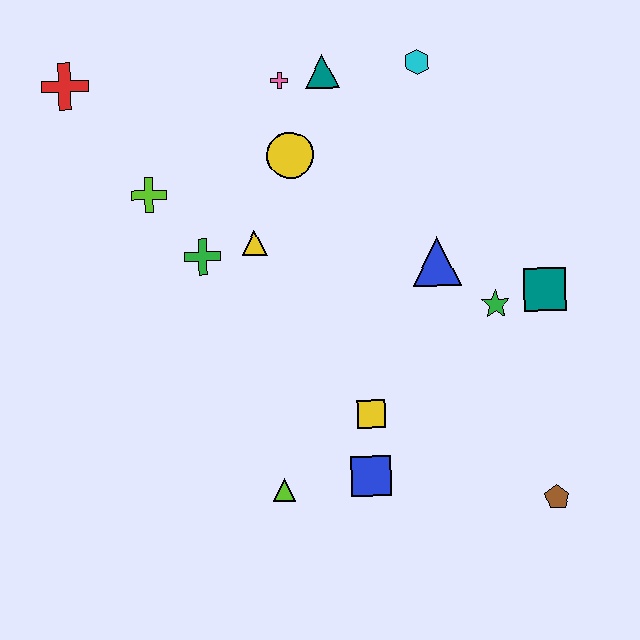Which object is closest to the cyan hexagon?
The teal triangle is closest to the cyan hexagon.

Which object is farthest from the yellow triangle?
The brown pentagon is farthest from the yellow triangle.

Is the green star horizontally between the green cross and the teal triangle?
No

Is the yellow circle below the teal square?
No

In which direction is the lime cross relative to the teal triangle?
The lime cross is to the left of the teal triangle.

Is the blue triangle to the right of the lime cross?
Yes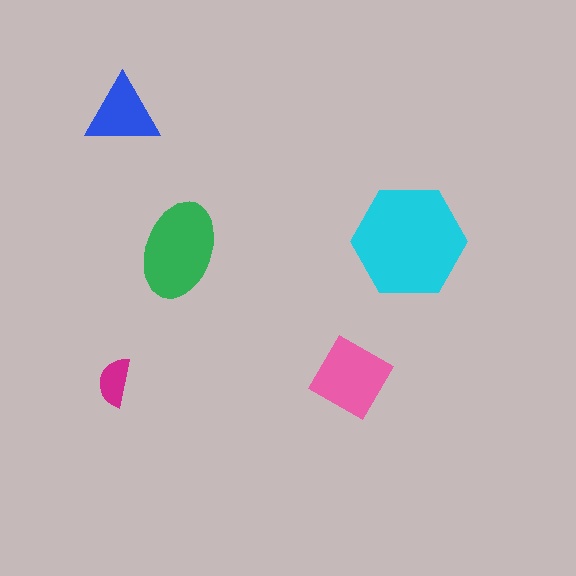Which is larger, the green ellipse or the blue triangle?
The green ellipse.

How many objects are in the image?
There are 5 objects in the image.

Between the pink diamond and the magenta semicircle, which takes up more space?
The pink diamond.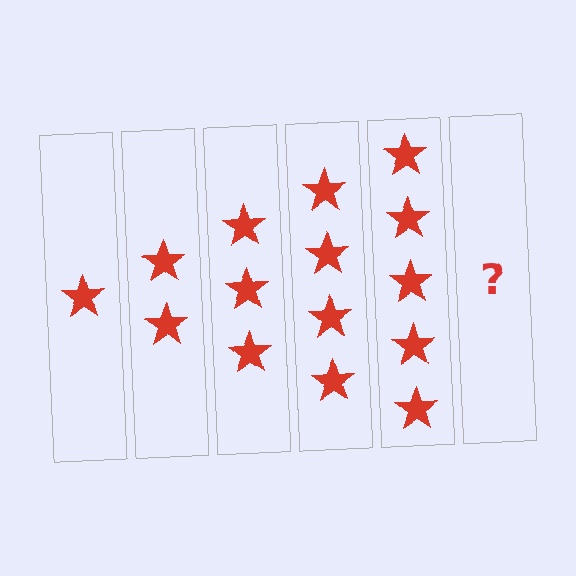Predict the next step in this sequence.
The next step is 6 stars.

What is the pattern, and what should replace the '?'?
The pattern is that each step adds one more star. The '?' should be 6 stars.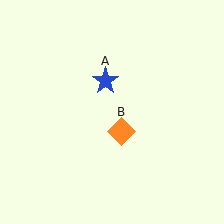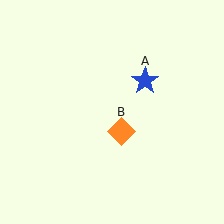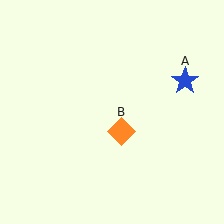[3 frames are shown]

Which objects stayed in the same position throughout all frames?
Orange diamond (object B) remained stationary.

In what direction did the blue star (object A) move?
The blue star (object A) moved right.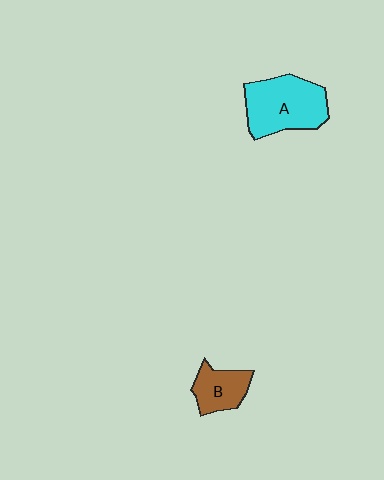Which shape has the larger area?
Shape A (cyan).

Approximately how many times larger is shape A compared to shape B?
Approximately 1.9 times.